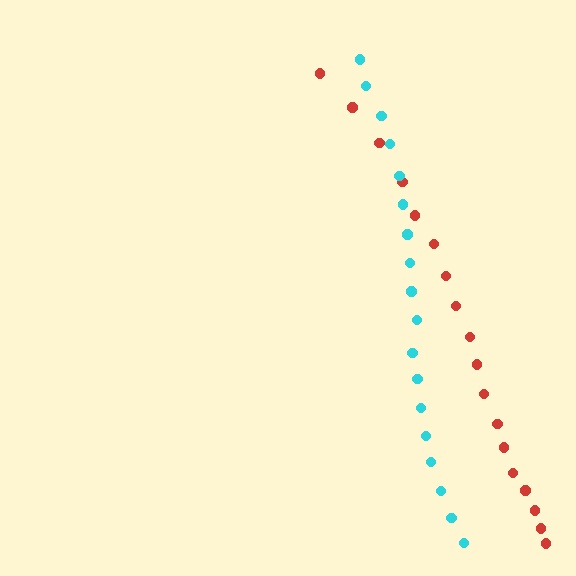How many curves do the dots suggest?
There are 2 distinct paths.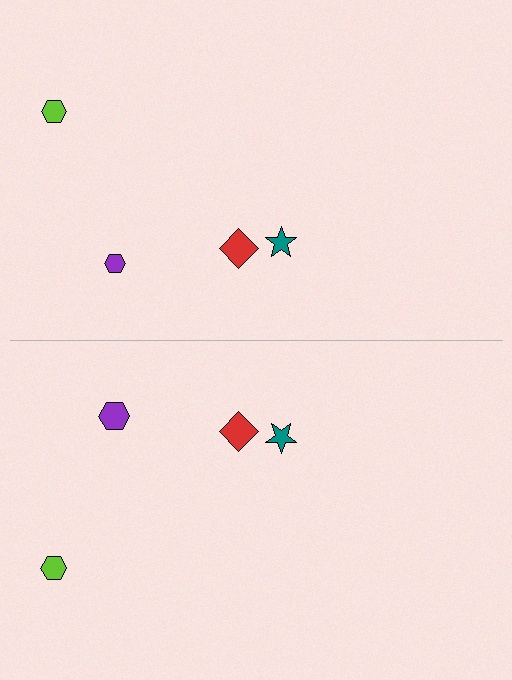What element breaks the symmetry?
The purple hexagon on the bottom side has a different size than its mirror counterpart.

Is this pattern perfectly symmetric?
No, the pattern is not perfectly symmetric. The purple hexagon on the bottom side has a different size than its mirror counterpart.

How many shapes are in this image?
There are 8 shapes in this image.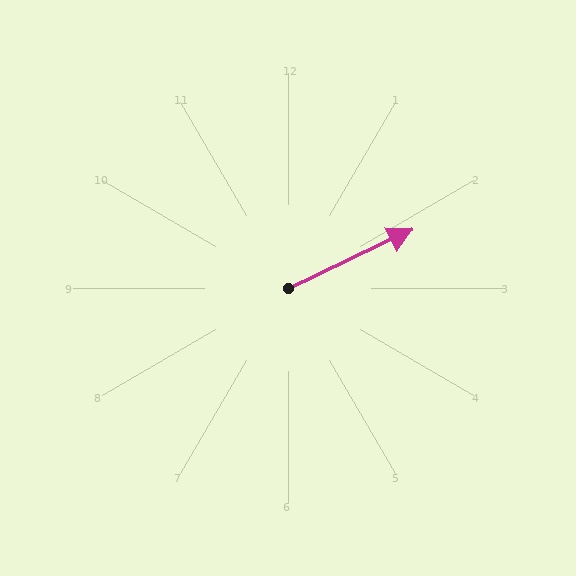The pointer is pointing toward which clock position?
Roughly 2 o'clock.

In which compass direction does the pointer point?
Northeast.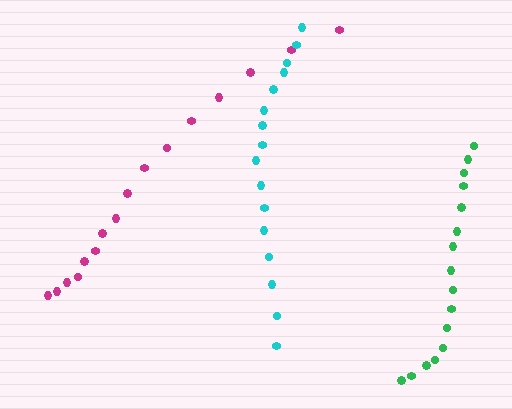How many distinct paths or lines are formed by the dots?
There are 3 distinct paths.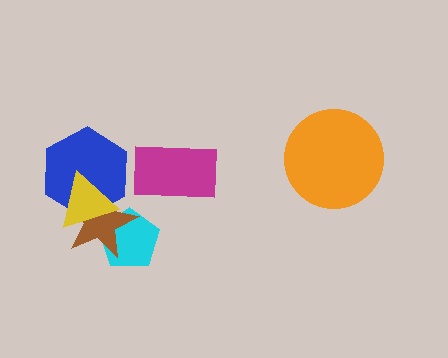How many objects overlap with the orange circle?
0 objects overlap with the orange circle.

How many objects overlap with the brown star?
3 objects overlap with the brown star.